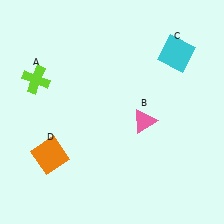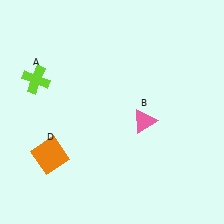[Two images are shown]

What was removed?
The cyan square (C) was removed in Image 2.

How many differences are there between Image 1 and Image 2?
There is 1 difference between the two images.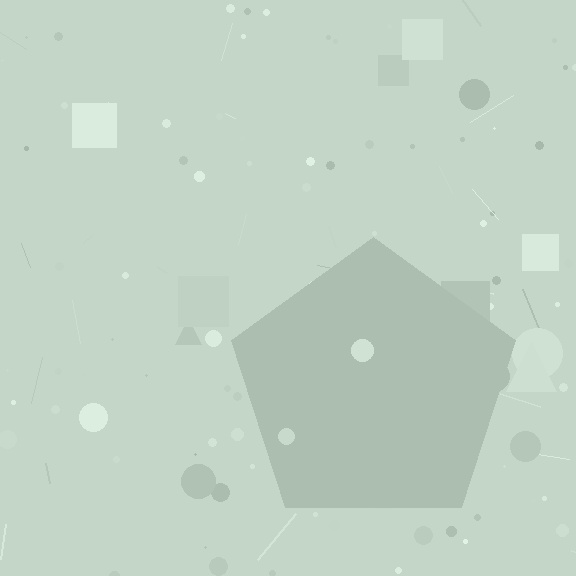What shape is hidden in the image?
A pentagon is hidden in the image.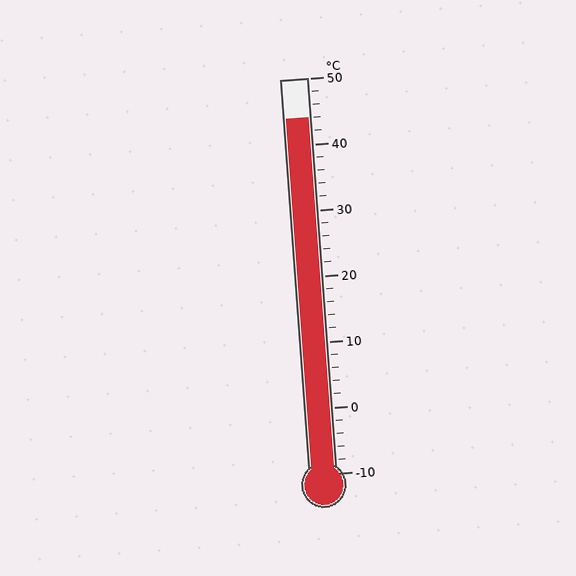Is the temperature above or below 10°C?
The temperature is above 10°C.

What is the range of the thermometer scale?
The thermometer scale ranges from -10°C to 50°C.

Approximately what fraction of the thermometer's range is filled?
The thermometer is filled to approximately 90% of its range.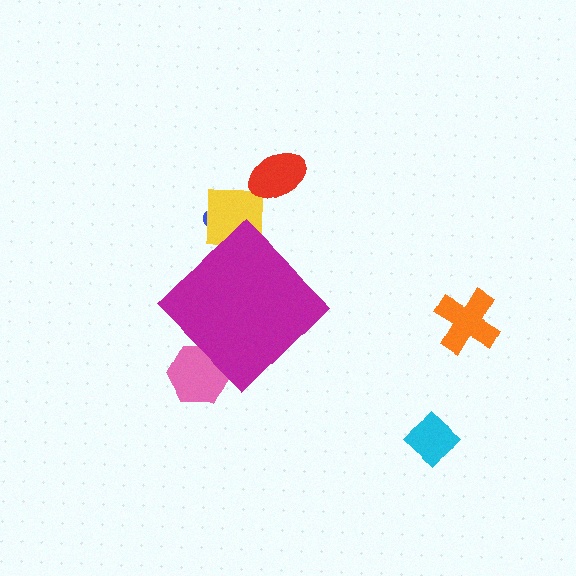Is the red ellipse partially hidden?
No, the red ellipse is fully visible.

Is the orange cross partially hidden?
No, the orange cross is fully visible.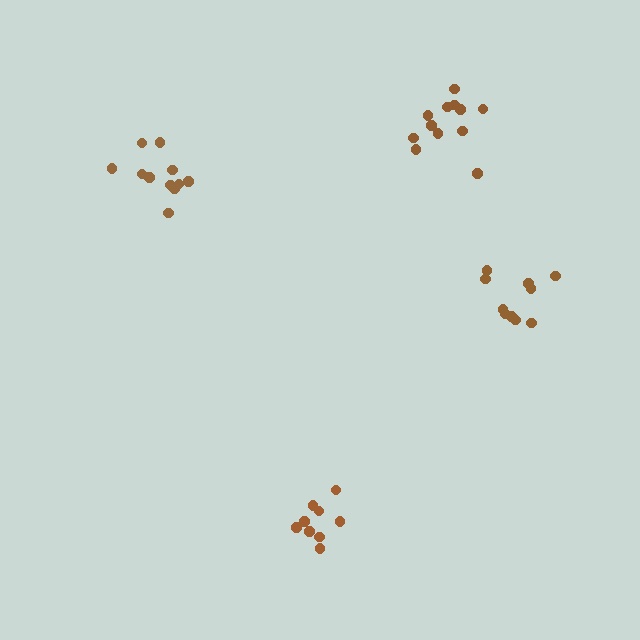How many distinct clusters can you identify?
There are 4 distinct clusters.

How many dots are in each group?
Group 1: 11 dots, Group 2: 9 dots, Group 3: 12 dots, Group 4: 10 dots (42 total).